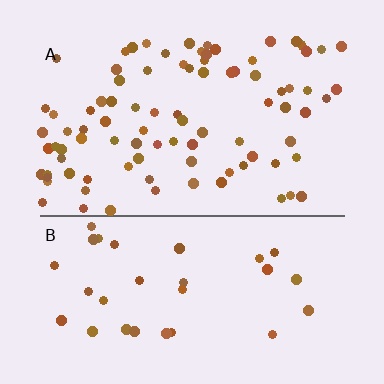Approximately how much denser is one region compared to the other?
Approximately 2.8× — region A over region B.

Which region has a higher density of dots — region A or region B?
A (the top).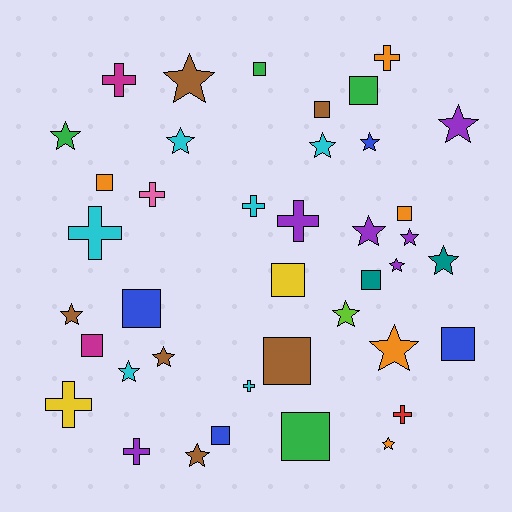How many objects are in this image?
There are 40 objects.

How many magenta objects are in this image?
There are 2 magenta objects.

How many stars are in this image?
There are 17 stars.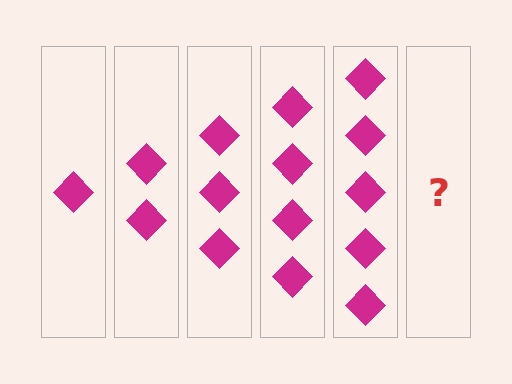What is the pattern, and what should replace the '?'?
The pattern is that each step adds one more diamond. The '?' should be 6 diamonds.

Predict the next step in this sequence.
The next step is 6 diamonds.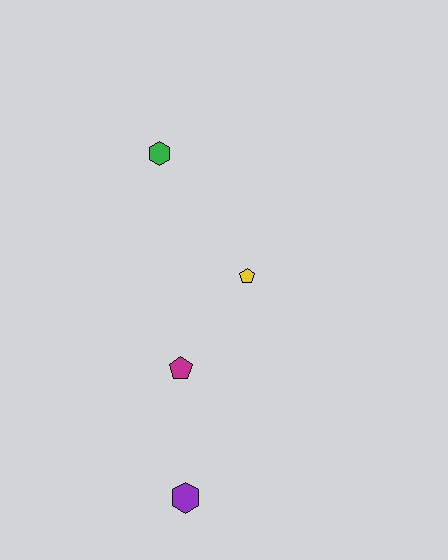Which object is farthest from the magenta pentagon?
The green hexagon is farthest from the magenta pentagon.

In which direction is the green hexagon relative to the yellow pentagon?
The green hexagon is above the yellow pentagon.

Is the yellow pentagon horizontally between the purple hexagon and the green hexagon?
No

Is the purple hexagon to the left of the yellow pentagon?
Yes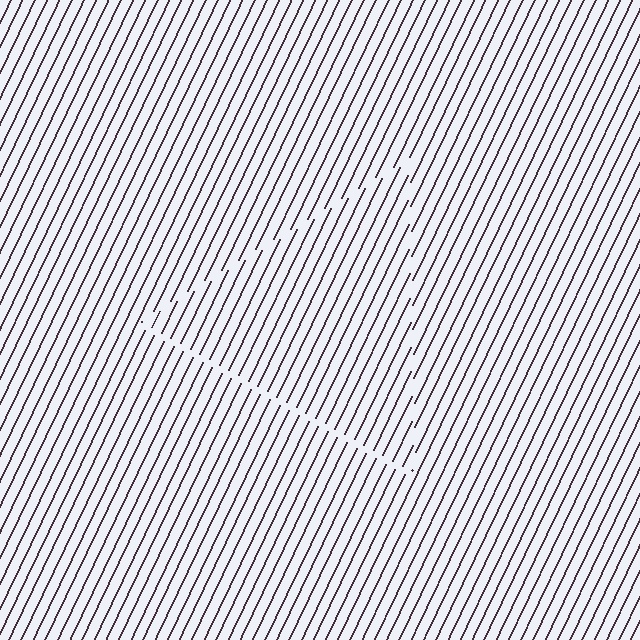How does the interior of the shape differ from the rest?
The interior of the shape contains the same grating, shifted by half a period — the contour is defined by the phase discontinuity where line-ends from the inner and outer gratings abut.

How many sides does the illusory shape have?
3 sides — the line-ends trace a triangle.